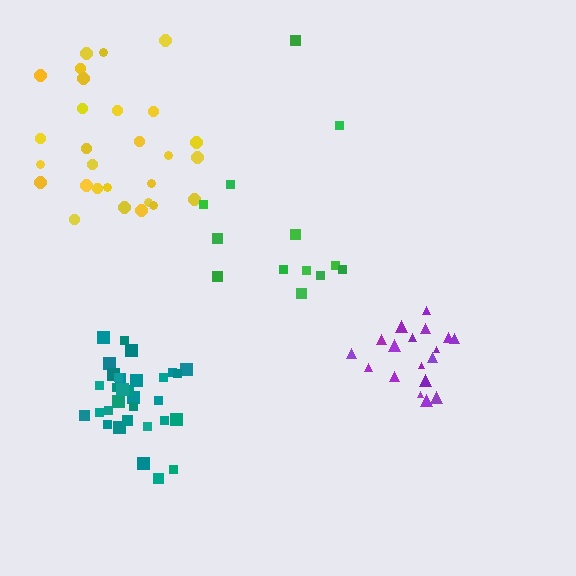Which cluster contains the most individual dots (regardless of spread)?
Teal (33).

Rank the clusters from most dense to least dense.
teal, purple, yellow, green.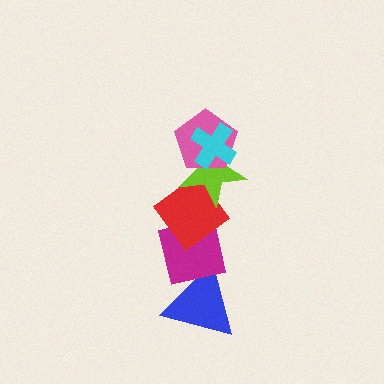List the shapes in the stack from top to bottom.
From top to bottom: the cyan cross, the pink pentagon, the lime star, the red diamond, the magenta square, the blue triangle.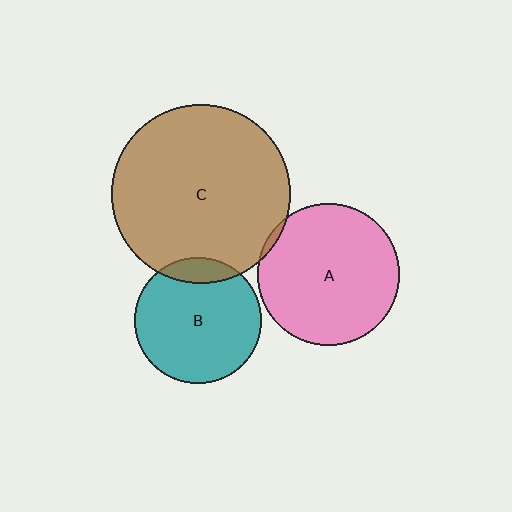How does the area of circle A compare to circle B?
Approximately 1.3 times.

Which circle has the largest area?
Circle C (brown).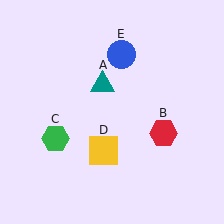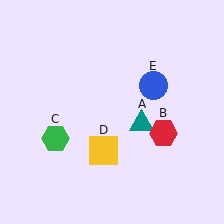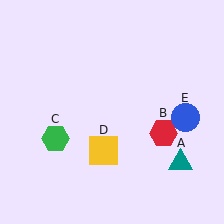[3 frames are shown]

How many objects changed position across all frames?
2 objects changed position: teal triangle (object A), blue circle (object E).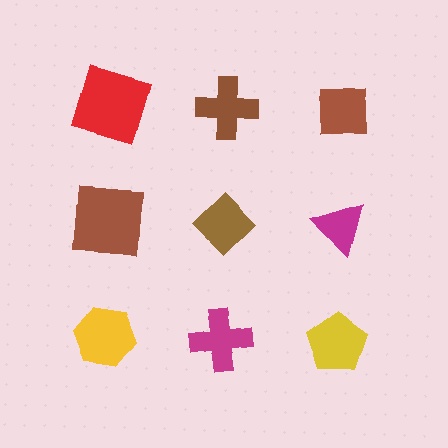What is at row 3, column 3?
A yellow pentagon.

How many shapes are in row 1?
3 shapes.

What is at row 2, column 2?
A brown diamond.